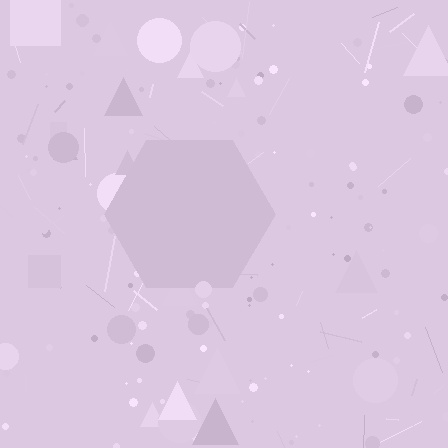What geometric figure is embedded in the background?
A hexagon is embedded in the background.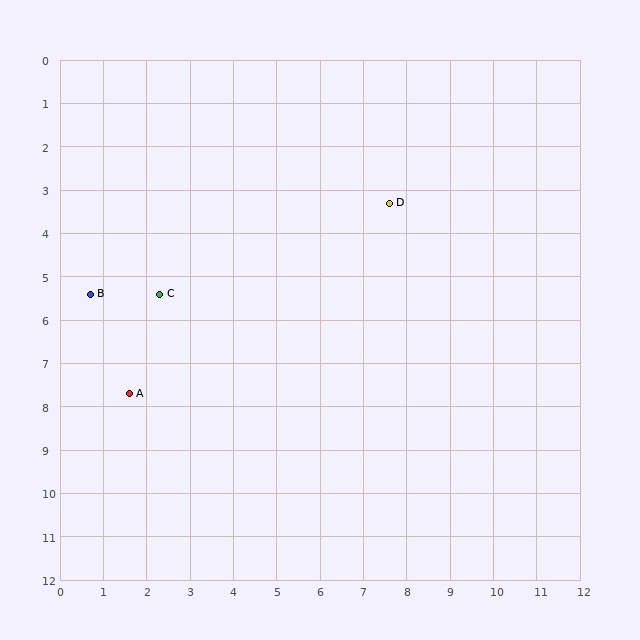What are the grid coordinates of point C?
Point C is at approximately (2.3, 5.4).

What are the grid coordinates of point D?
Point D is at approximately (7.6, 3.3).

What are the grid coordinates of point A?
Point A is at approximately (1.6, 7.7).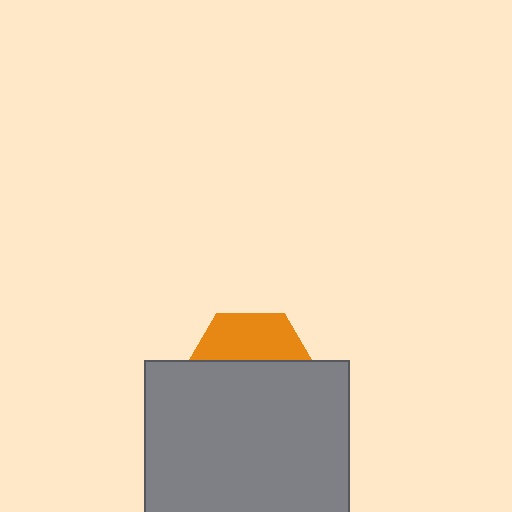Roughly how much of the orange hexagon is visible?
A small part of it is visible (roughly 35%).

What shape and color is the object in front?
The object in front is a gray square.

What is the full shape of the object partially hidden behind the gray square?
The partially hidden object is an orange hexagon.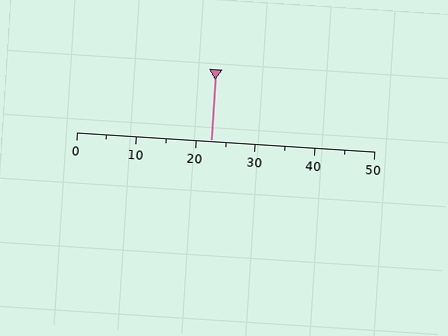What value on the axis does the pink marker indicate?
The marker indicates approximately 22.5.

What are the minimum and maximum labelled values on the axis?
The axis runs from 0 to 50.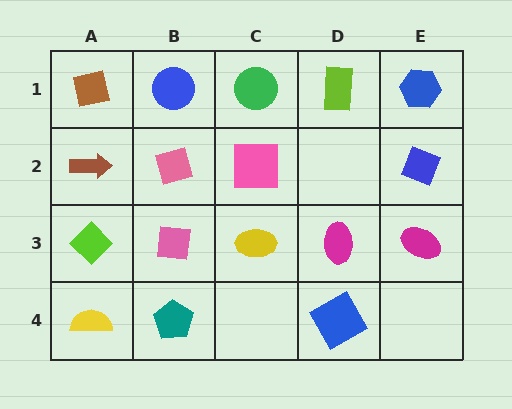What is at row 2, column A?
A brown arrow.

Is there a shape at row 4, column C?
No, that cell is empty.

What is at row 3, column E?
A magenta ellipse.